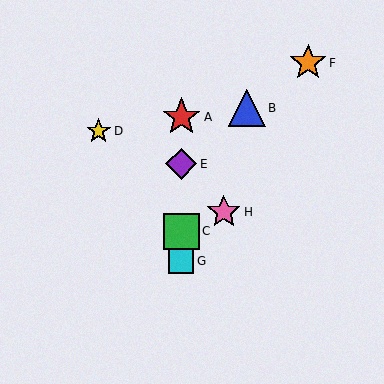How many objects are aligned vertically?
4 objects (A, C, E, G) are aligned vertically.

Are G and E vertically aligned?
Yes, both are at x≈181.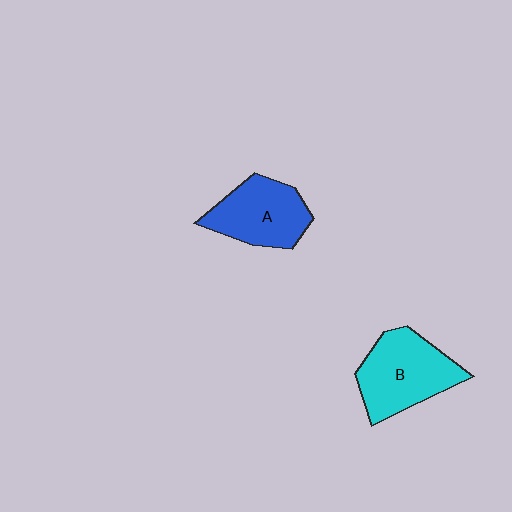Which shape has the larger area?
Shape B (cyan).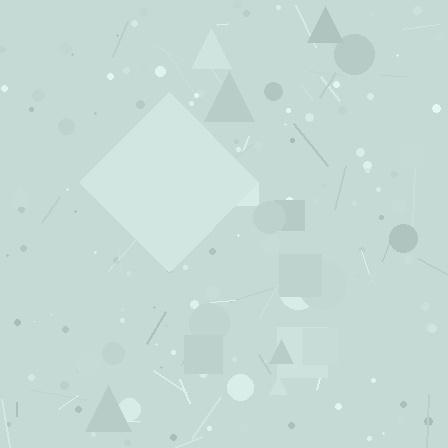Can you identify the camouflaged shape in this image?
The camouflaged shape is a diamond.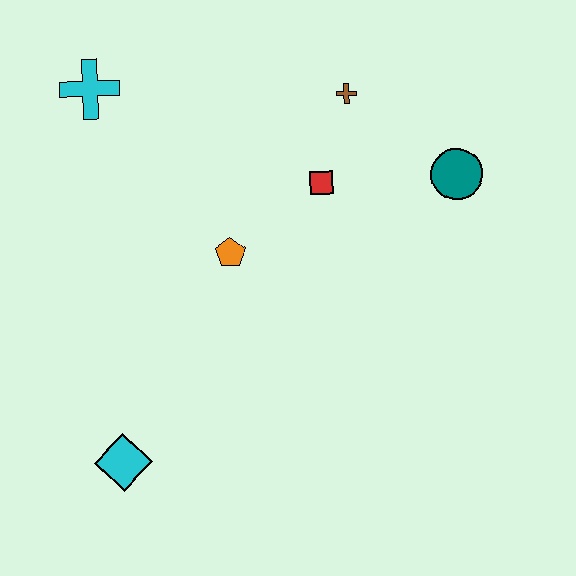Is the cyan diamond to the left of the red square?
Yes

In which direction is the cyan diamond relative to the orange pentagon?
The cyan diamond is below the orange pentagon.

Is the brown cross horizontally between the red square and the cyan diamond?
No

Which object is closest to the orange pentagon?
The red square is closest to the orange pentagon.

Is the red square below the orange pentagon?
No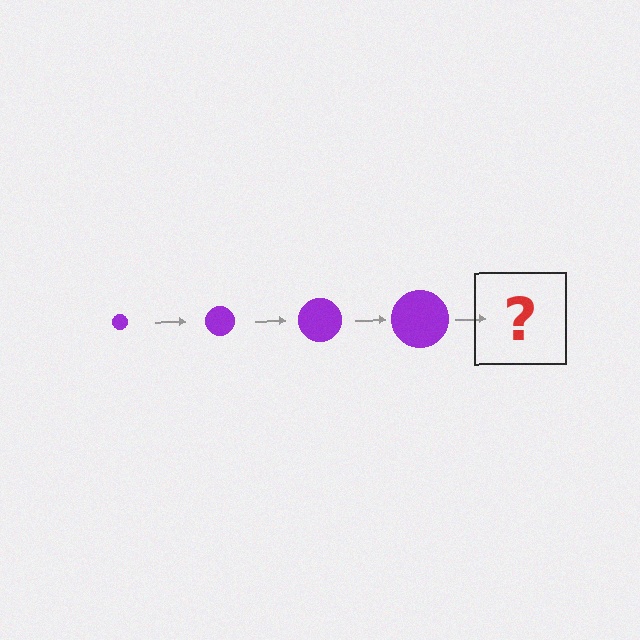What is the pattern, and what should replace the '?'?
The pattern is that the circle gets progressively larger each step. The '?' should be a purple circle, larger than the previous one.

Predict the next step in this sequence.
The next step is a purple circle, larger than the previous one.